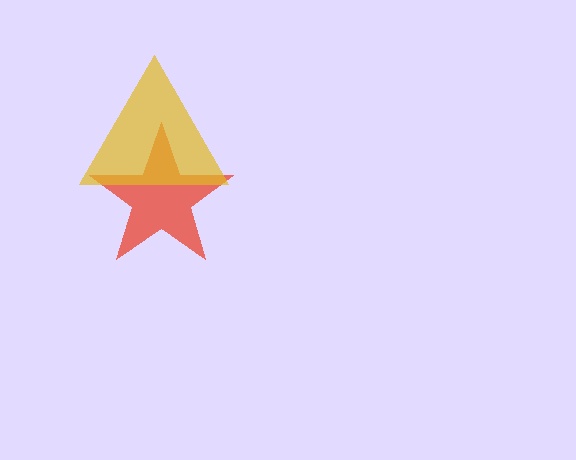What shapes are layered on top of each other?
The layered shapes are: a red star, a yellow triangle.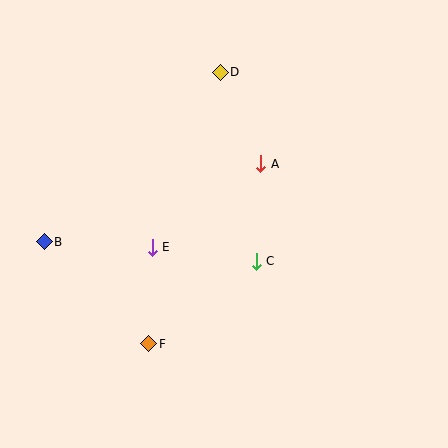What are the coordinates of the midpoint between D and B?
The midpoint between D and B is at (132, 157).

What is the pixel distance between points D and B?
The distance between D and B is 245 pixels.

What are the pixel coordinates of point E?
Point E is at (152, 247).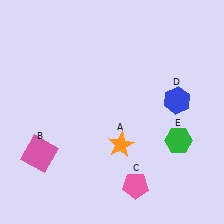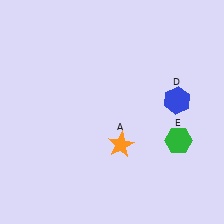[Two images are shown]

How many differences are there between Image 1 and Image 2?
There are 2 differences between the two images.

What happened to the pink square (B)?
The pink square (B) was removed in Image 2. It was in the bottom-left area of Image 1.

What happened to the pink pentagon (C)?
The pink pentagon (C) was removed in Image 2. It was in the bottom-right area of Image 1.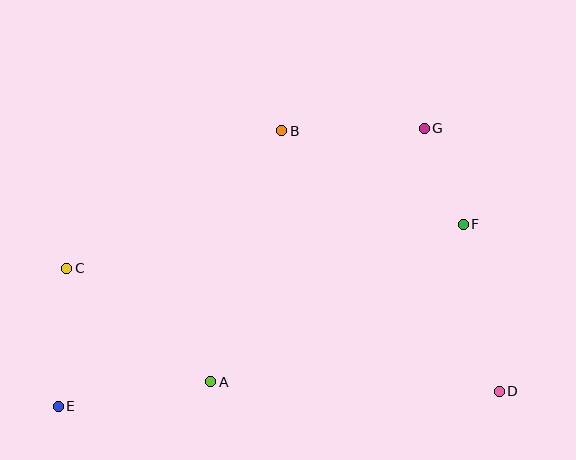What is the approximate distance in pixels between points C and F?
The distance between C and F is approximately 399 pixels.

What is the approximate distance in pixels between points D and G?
The distance between D and G is approximately 274 pixels.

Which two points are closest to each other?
Points F and G are closest to each other.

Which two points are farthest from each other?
Points E and G are farthest from each other.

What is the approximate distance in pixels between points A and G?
The distance between A and G is approximately 331 pixels.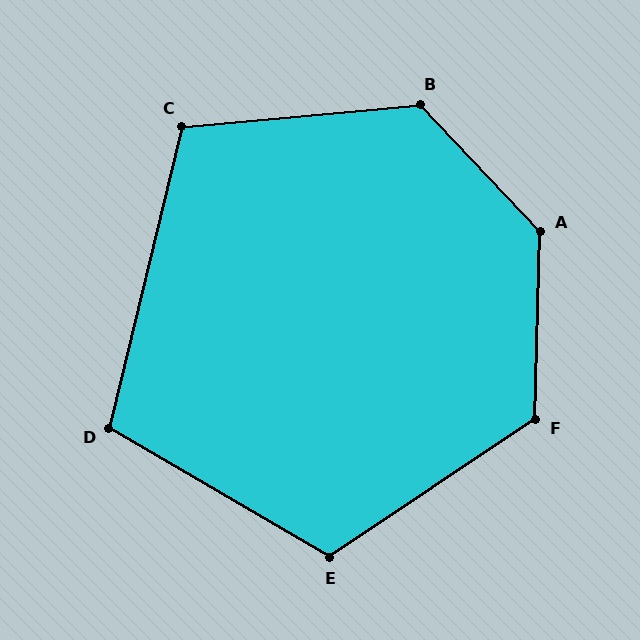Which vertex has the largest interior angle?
A, at approximately 135 degrees.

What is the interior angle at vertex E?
Approximately 116 degrees (obtuse).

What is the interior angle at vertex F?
Approximately 125 degrees (obtuse).